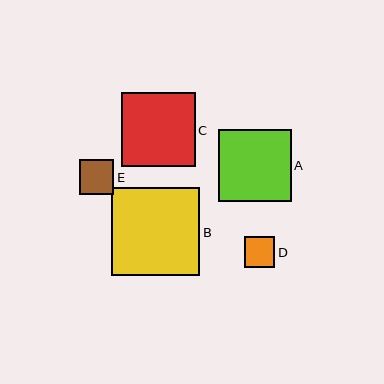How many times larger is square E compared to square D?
Square E is approximately 1.1 times the size of square D.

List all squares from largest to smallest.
From largest to smallest: B, C, A, E, D.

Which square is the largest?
Square B is the largest with a size of approximately 88 pixels.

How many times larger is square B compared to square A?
Square B is approximately 1.2 times the size of square A.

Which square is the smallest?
Square D is the smallest with a size of approximately 31 pixels.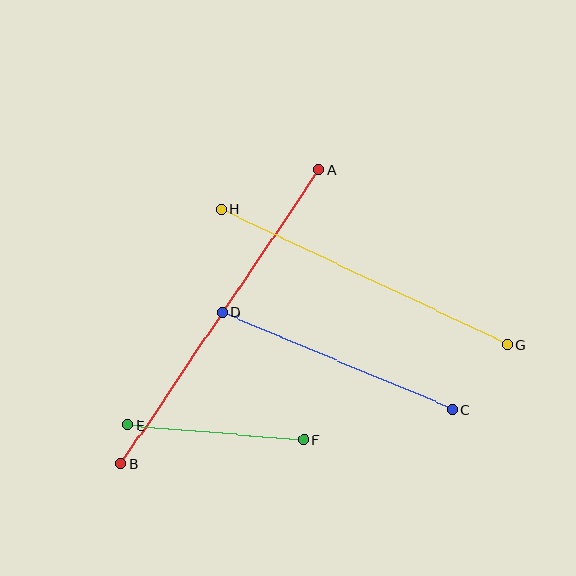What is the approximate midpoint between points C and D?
The midpoint is at approximately (337, 361) pixels.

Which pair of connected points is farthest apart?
Points A and B are farthest apart.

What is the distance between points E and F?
The distance is approximately 177 pixels.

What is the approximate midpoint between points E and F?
The midpoint is at approximately (216, 433) pixels.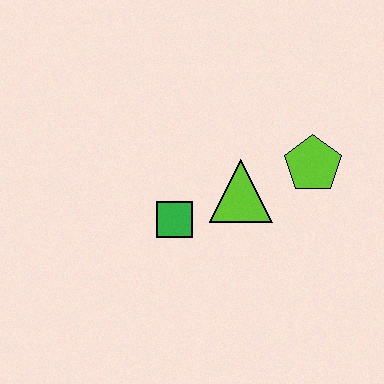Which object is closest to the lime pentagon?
The lime triangle is closest to the lime pentagon.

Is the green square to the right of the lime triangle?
No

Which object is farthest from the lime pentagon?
The green square is farthest from the lime pentagon.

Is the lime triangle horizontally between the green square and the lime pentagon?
Yes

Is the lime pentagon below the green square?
No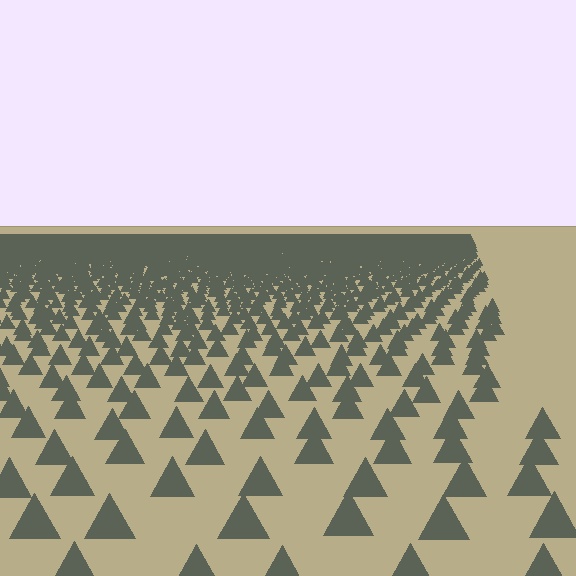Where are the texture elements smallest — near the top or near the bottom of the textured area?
Near the top.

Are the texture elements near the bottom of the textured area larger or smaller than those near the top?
Larger. Near the bottom, elements are closer to the viewer and appear at a bigger on-screen size.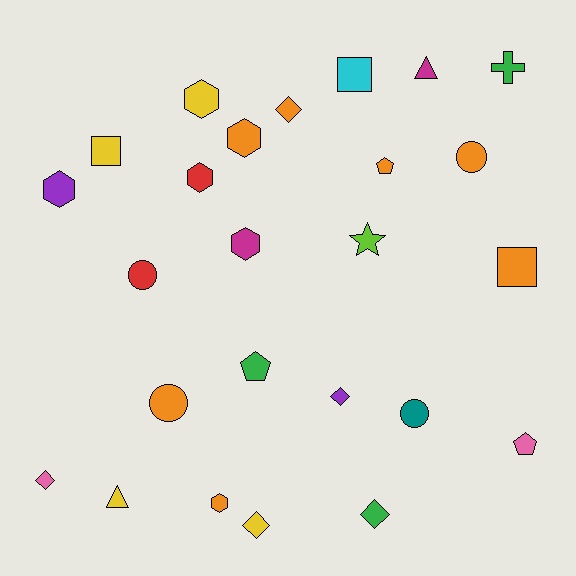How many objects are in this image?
There are 25 objects.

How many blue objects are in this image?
There are no blue objects.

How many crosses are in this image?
There is 1 cross.